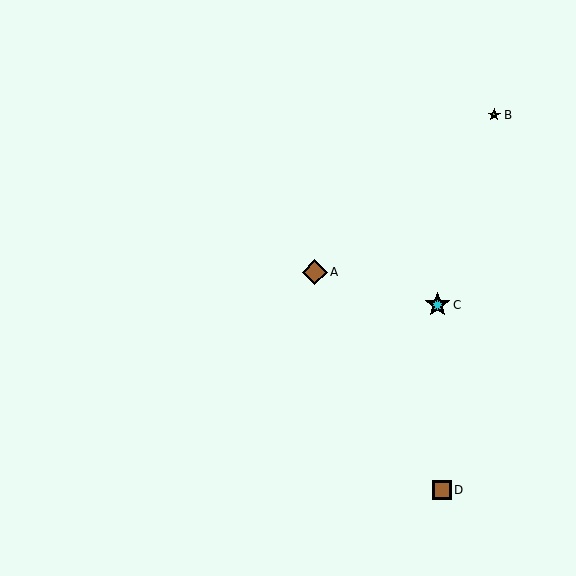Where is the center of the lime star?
The center of the lime star is at (494, 115).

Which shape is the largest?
The brown diamond (labeled A) is the largest.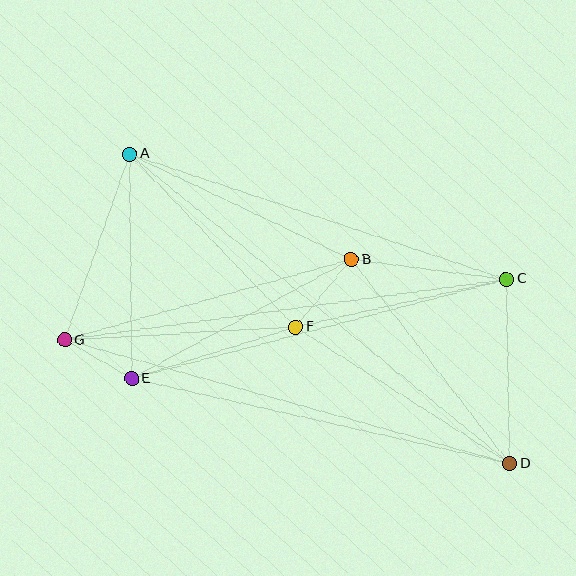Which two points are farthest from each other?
Points A and D are farthest from each other.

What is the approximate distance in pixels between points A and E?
The distance between A and E is approximately 225 pixels.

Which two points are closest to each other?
Points E and G are closest to each other.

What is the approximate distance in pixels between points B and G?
The distance between B and G is approximately 298 pixels.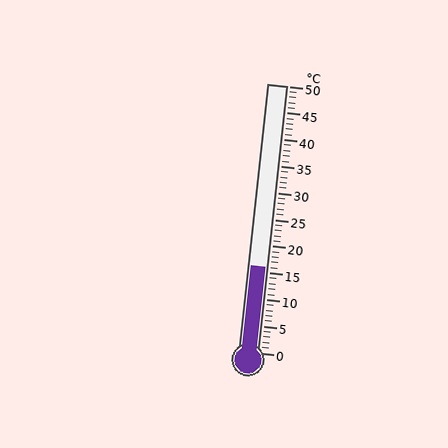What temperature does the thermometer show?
The thermometer shows approximately 16°C.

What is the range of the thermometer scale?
The thermometer scale ranges from 0°C to 50°C.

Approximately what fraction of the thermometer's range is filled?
The thermometer is filled to approximately 30% of its range.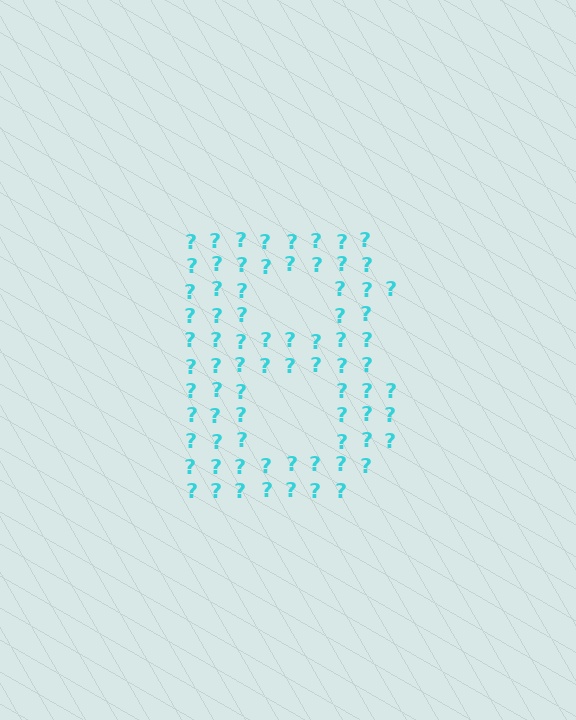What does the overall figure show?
The overall figure shows the letter B.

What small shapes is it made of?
It is made of small question marks.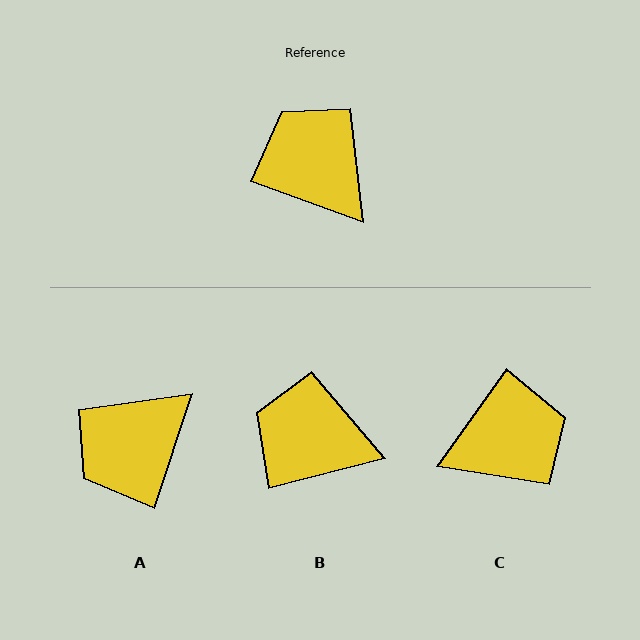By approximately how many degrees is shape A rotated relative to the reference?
Approximately 92 degrees counter-clockwise.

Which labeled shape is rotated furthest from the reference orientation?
C, about 106 degrees away.